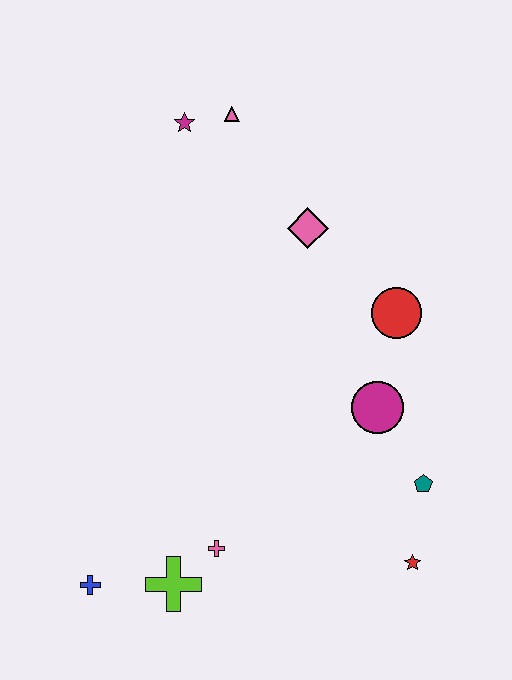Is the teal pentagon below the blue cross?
No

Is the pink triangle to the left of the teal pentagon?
Yes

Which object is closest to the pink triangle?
The magenta star is closest to the pink triangle.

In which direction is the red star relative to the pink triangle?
The red star is below the pink triangle.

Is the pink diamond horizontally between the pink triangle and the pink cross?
No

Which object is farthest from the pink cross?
The pink triangle is farthest from the pink cross.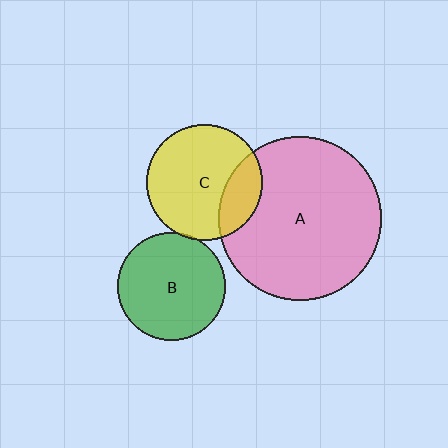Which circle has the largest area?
Circle A (pink).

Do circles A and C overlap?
Yes.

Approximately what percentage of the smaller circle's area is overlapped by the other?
Approximately 25%.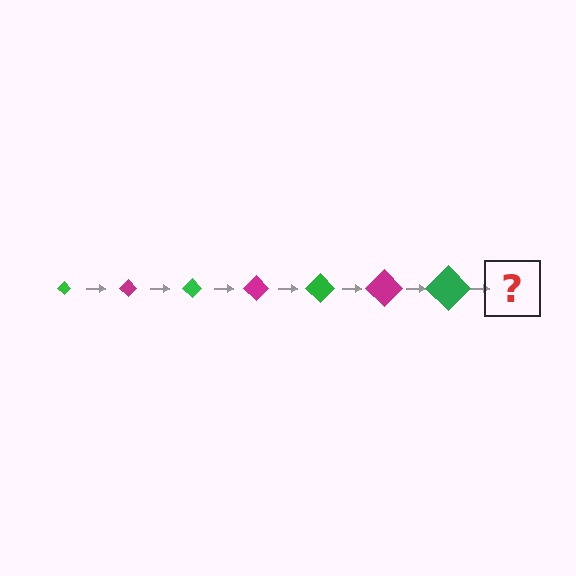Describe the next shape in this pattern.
It should be a magenta diamond, larger than the previous one.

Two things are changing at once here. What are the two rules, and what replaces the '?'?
The two rules are that the diamond grows larger each step and the color cycles through green and magenta. The '?' should be a magenta diamond, larger than the previous one.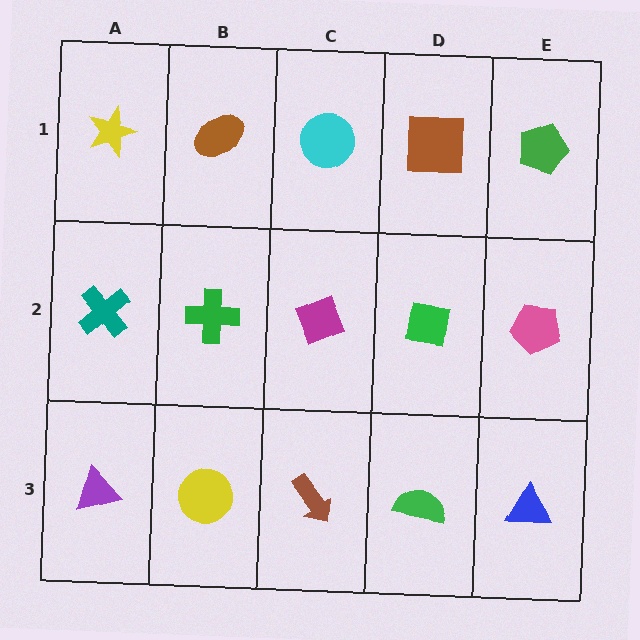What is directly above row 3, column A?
A teal cross.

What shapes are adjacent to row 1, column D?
A green square (row 2, column D), a cyan circle (row 1, column C), a green pentagon (row 1, column E).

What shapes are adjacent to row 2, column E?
A green pentagon (row 1, column E), a blue triangle (row 3, column E), a green square (row 2, column D).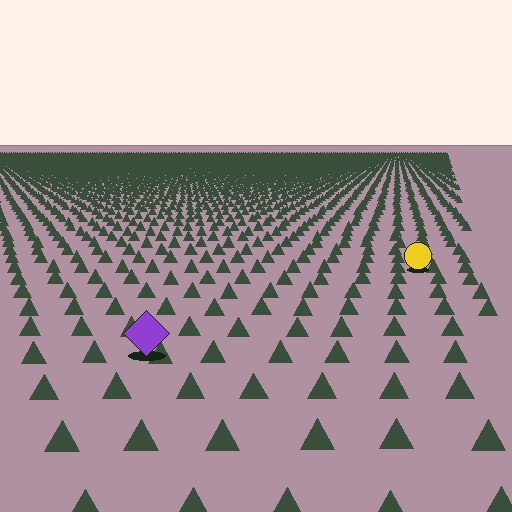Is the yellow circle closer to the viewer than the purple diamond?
No. The purple diamond is closer — you can tell from the texture gradient: the ground texture is coarser near it.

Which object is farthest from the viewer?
The yellow circle is farthest from the viewer. It appears smaller and the ground texture around it is denser.